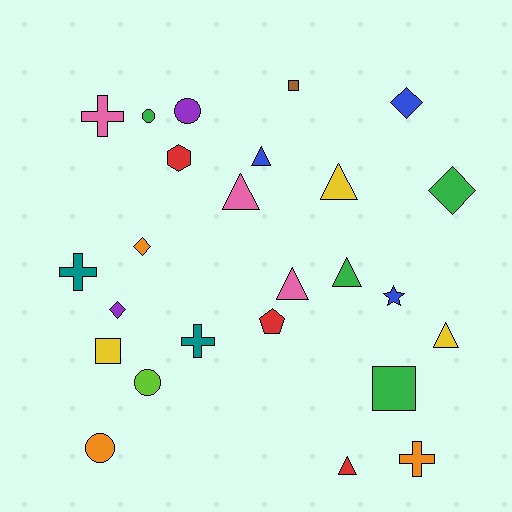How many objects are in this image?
There are 25 objects.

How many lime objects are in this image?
There is 1 lime object.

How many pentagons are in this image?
There is 1 pentagon.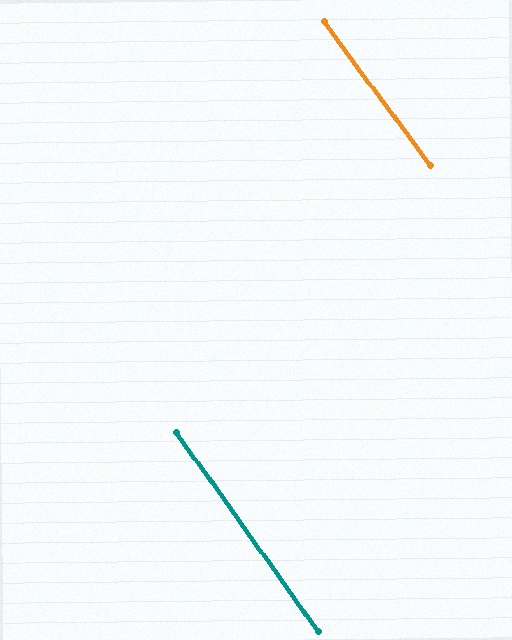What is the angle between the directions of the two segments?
Approximately 1 degree.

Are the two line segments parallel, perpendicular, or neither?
Parallel — their directions differ by only 1.2°.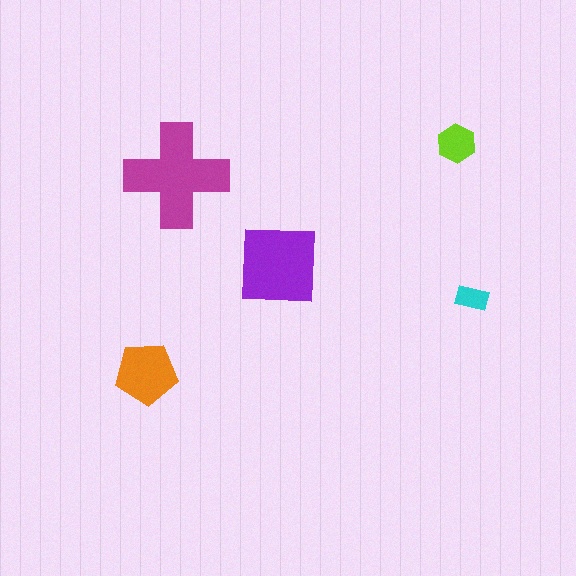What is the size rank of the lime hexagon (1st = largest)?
4th.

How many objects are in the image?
There are 5 objects in the image.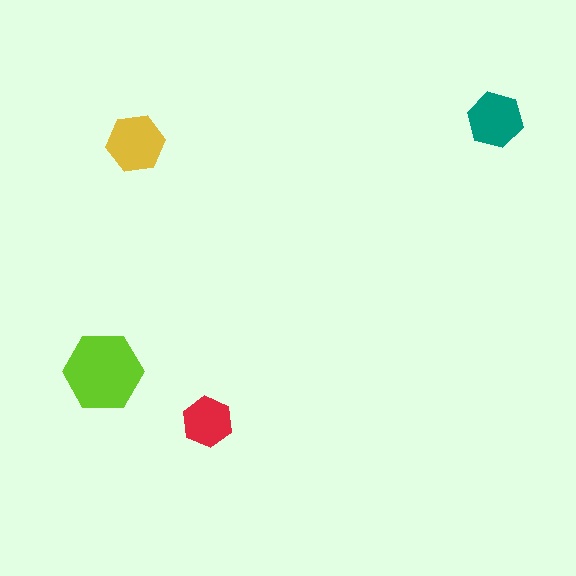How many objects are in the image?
There are 4 objects in the image.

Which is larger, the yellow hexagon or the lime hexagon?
The lime one.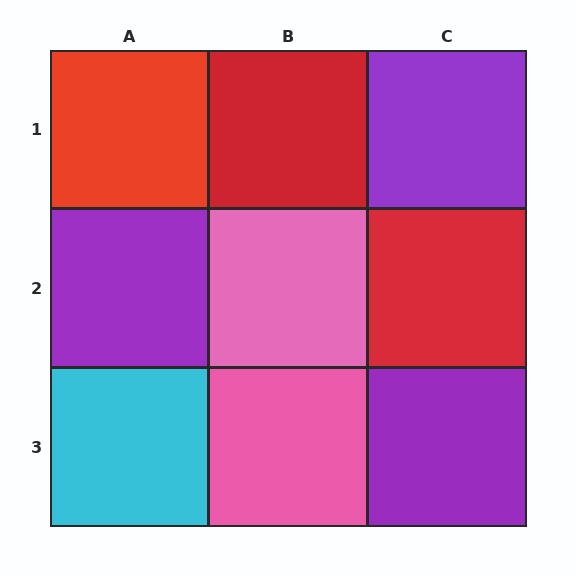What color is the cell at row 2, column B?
Pink.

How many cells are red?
3 cells are red.